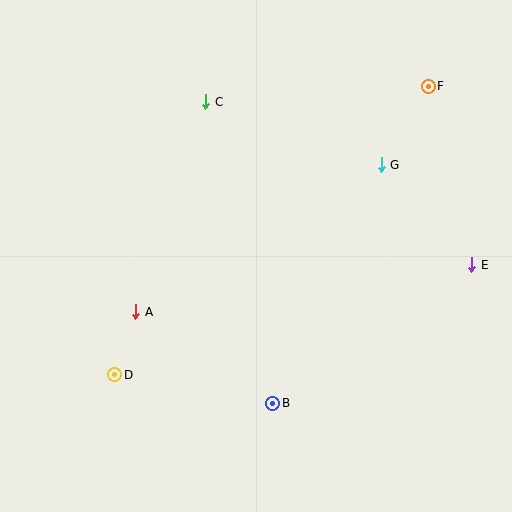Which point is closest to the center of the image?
Point A at (136, 312) is closest to the center.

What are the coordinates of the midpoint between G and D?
The midpoint between G and D is at (248, 270).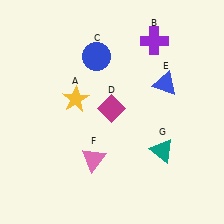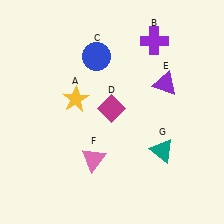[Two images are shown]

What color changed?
The triangle (E) changed from blue in Image 1 to purple in Image 2.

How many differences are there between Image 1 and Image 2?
There is 1 difference between the two images.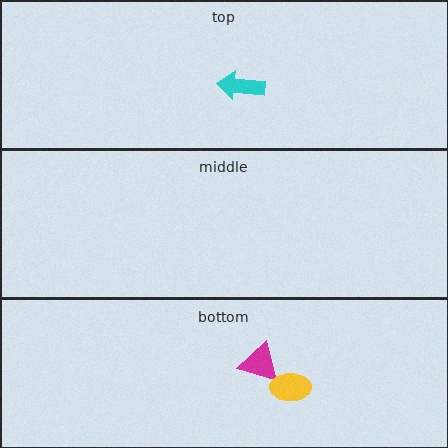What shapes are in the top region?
The cyan arrow.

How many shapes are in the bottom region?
2.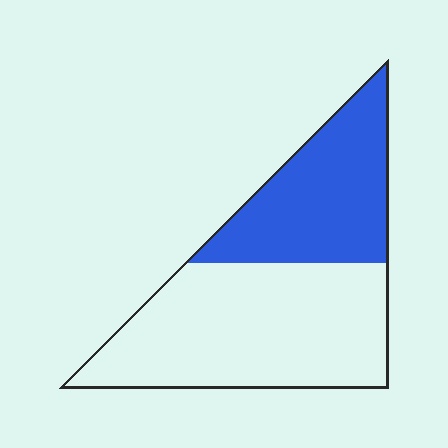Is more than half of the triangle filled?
No.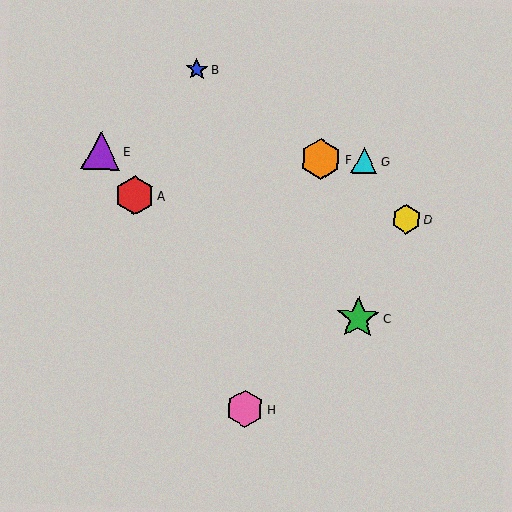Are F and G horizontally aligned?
Yes, both are at y≈159.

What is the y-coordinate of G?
Object G is at y≈161.